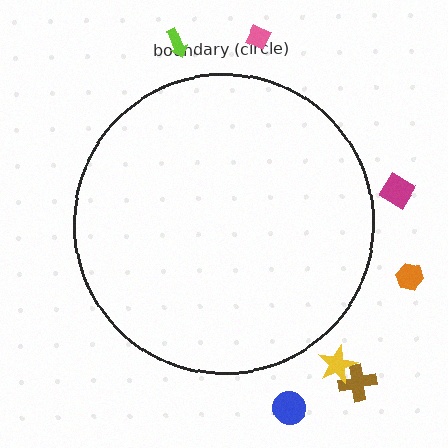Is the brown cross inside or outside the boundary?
Outside.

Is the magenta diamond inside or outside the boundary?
Outside.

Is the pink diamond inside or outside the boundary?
Outside.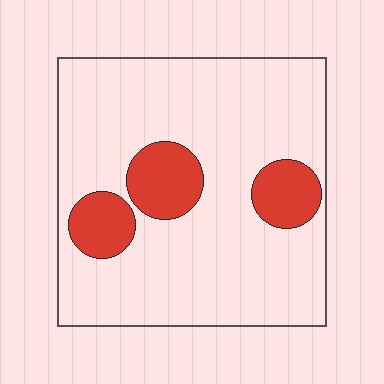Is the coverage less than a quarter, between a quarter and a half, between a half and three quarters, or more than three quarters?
Less than a quarter.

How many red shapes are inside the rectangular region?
3.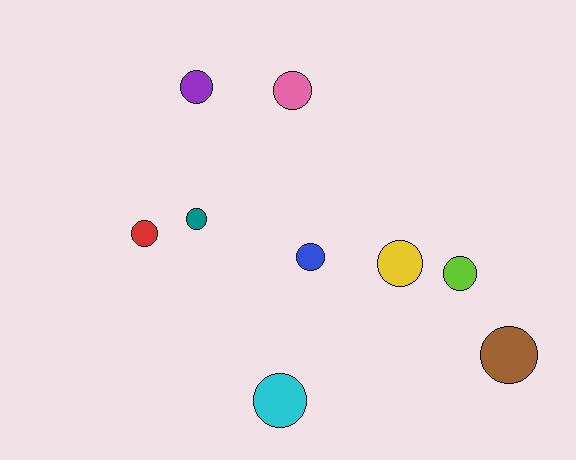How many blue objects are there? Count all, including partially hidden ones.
There is 1 blue object.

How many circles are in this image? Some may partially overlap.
There are 9 circles.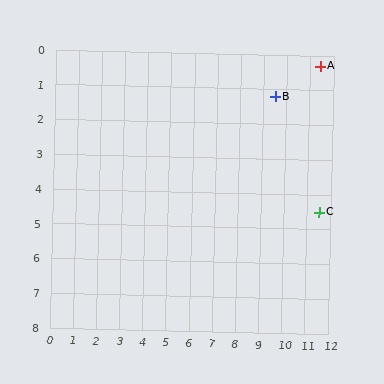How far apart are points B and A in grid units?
Points B and A are about 2.1 grid units apart.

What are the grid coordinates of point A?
Point A is at approximately (11.4, 0.3).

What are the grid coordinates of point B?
Point B is at approximately (9.5, 1.2).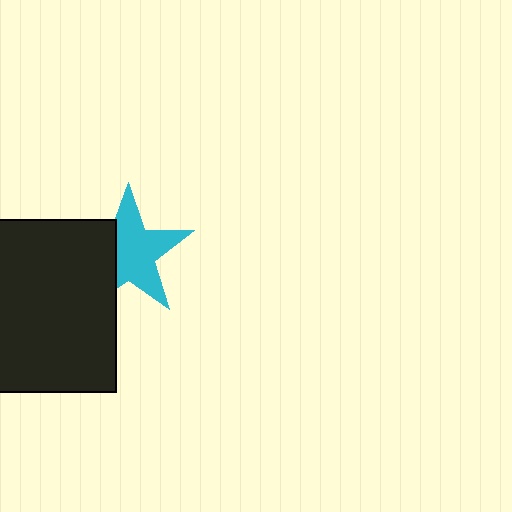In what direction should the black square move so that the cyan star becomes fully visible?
The black square should move left. That is the shortest direction to clear the overlap and leave the cyan star fully visible.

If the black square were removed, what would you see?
You would see the complete cyan star.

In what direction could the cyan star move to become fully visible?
The cyan star could move right. That would shift it out from behind the black square entirely.